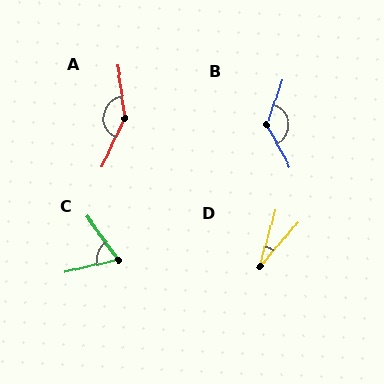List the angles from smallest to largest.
D (25°), C (67°), B (131°), A (147°).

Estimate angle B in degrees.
Approximately 131 degrees.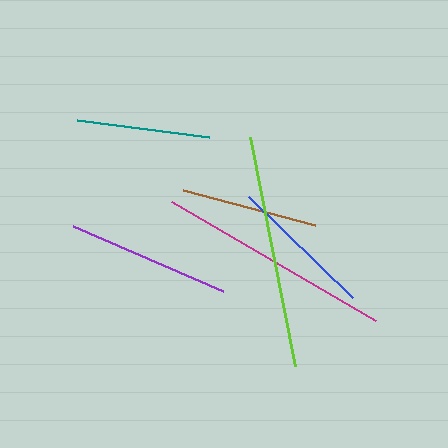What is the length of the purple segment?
The purple segment is approximately 164 pixels long.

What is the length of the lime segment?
The lime segment is approximately 233 pixels long.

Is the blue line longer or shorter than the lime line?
The lime line is longer than the blue line.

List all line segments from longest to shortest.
From longest to shortest: magenta, lime, purple, blue, brown, teal.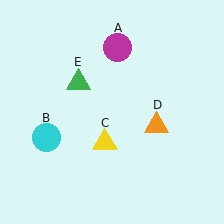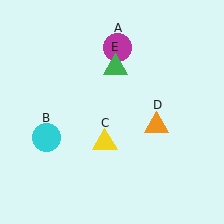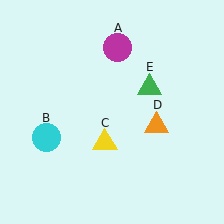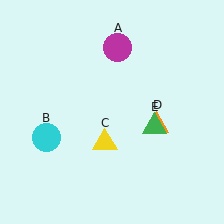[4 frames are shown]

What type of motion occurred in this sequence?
The green triangle (object E) rotated clockwise around the center of the scene.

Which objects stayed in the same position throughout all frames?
Magenta circle (object A) and cyan circle (object B) and yellow triangle (object C) and orange triangle (object D) remained stationary.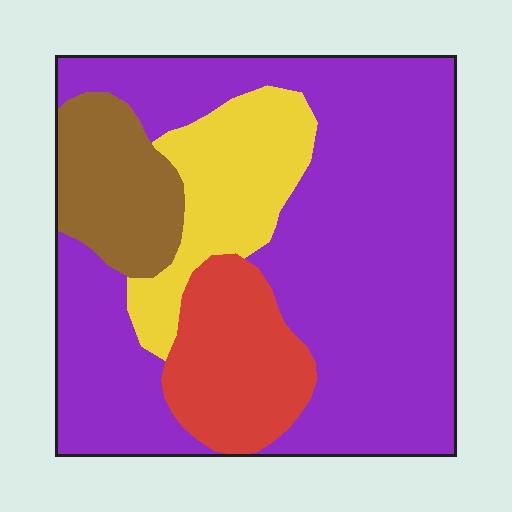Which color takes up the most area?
Purple, at roughly 60%.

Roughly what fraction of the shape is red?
Red covers 13% of the shape.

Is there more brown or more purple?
Purple.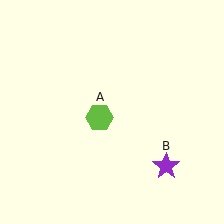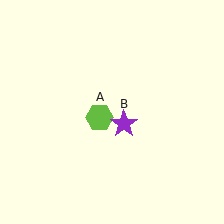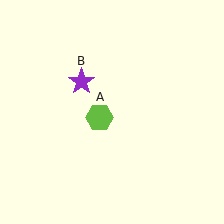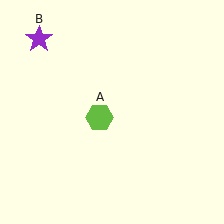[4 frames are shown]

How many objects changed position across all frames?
1 object changed position: purple star (object B).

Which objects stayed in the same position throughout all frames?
Lime hexagon (object A) remained stationary.